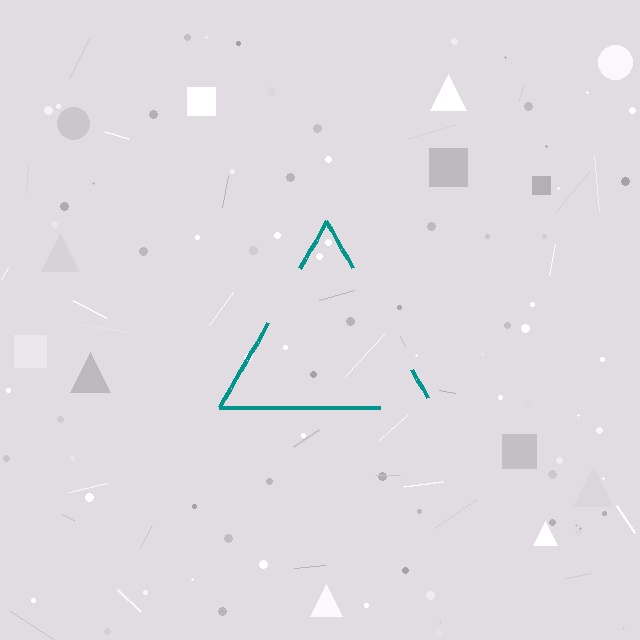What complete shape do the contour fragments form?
The contour fragments form a triangle.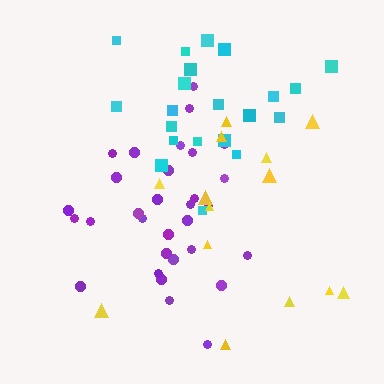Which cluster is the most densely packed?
Purple.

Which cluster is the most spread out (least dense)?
Yellow.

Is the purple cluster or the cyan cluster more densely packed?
Purple.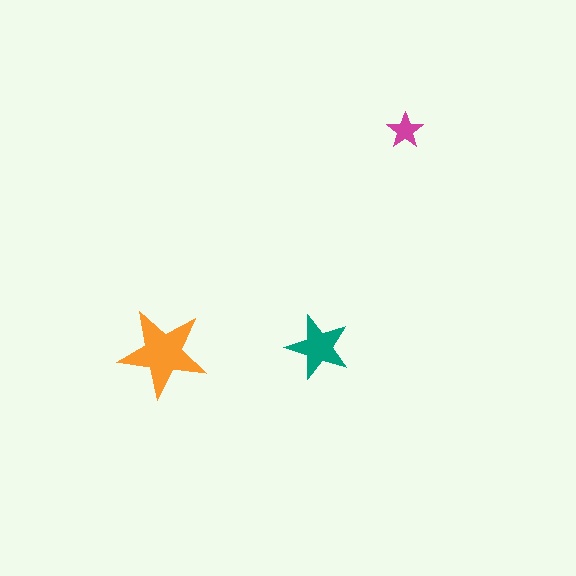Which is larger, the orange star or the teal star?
The orange one.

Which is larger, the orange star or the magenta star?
The orange one.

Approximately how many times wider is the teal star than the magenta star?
About 2 times wider.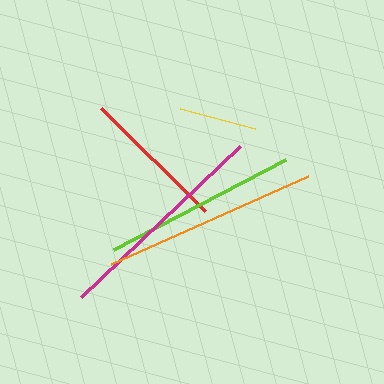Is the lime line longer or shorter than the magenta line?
The magenta line is longer than the lime line.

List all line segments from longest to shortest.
From longest to shortest: magenta, orange, lime, red, yellow.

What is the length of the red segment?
The red segment is approximately 146 pixels long.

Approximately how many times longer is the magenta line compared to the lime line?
The magenta line is approximately 1.1 times the length of the lime line.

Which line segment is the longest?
The magenta line is the longest at approximately 220 pixels.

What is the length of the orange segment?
The orange segment is approximately 216 pixels long.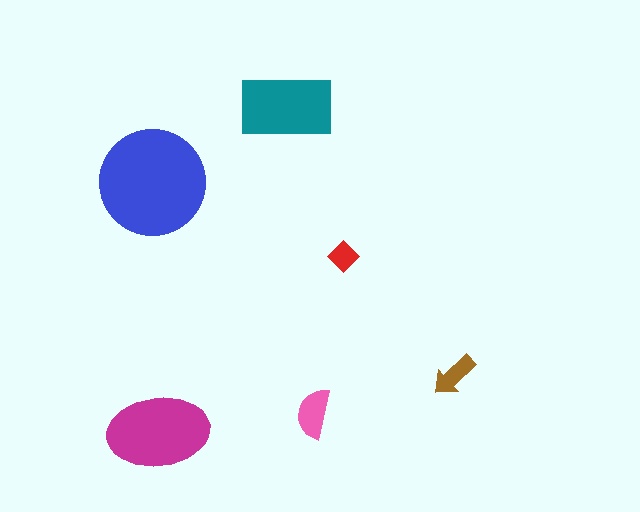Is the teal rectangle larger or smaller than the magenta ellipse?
Smaller.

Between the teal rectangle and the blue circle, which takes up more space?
The blue circle.